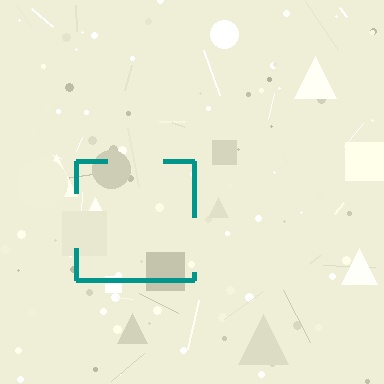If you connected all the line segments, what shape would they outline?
They would outline a square.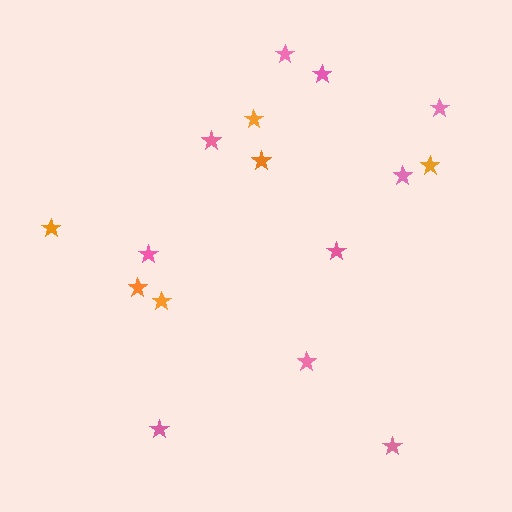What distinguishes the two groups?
There are 2 groups: one group of orange stars (6) and one group of pink stars (10).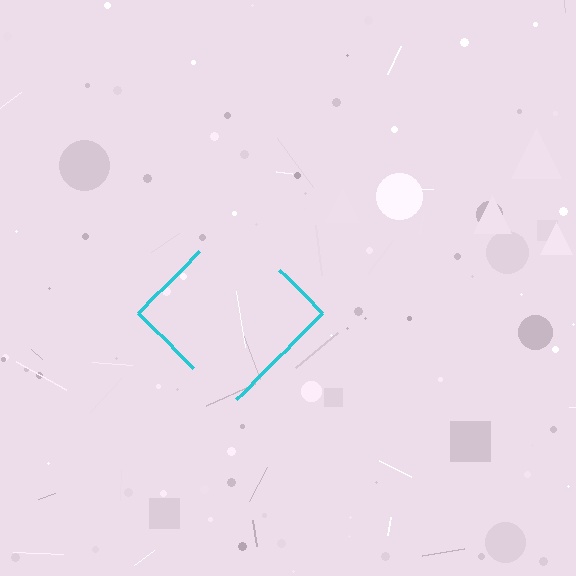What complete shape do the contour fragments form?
The contour fragments form a diamond.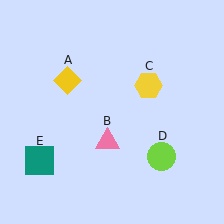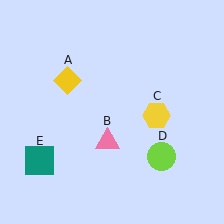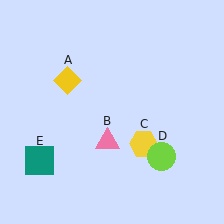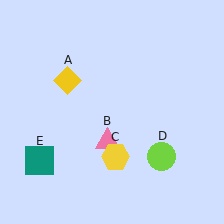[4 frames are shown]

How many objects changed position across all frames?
1 object changed position: yellow hexagon (object C).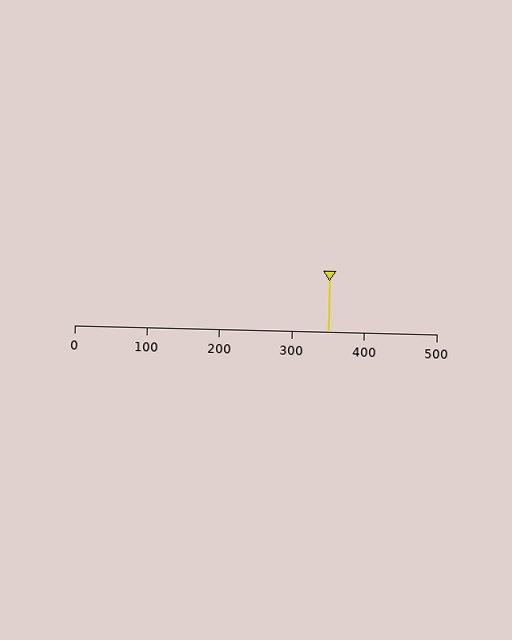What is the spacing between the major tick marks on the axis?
The major ticks are spaced 100 apart.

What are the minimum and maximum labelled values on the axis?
The axis runs from 0 to 500.